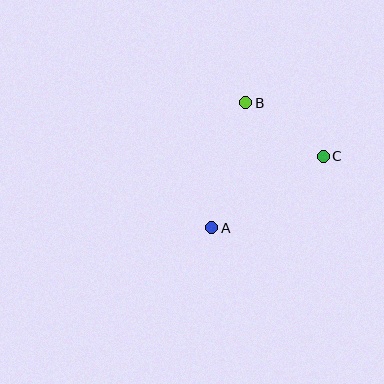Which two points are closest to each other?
Points B and C are closest to each other.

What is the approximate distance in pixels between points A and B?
The distance between A and B is approximately 129 pixels.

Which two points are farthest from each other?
Points A and C are farthest from each other.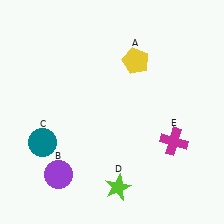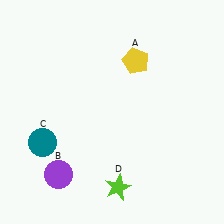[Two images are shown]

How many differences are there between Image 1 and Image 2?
There is 1 difference between the two images.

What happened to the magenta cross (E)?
The magenta cross (E) was removed in Image 2. It was in the bottom-right area of Image 1.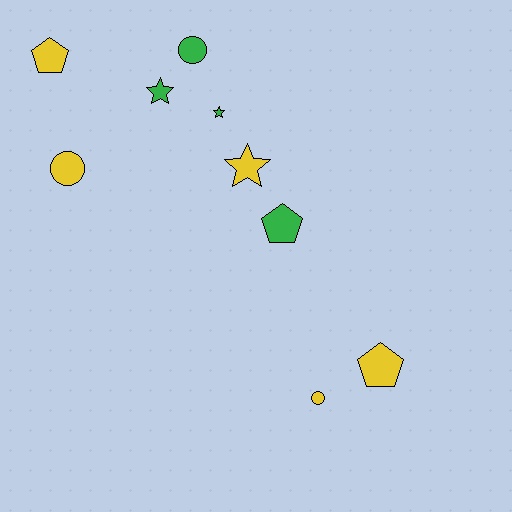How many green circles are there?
There is 1 green circle.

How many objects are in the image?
There are 9 objects.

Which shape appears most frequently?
Circle, with 3 objects.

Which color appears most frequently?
Yellow, with 5 objects.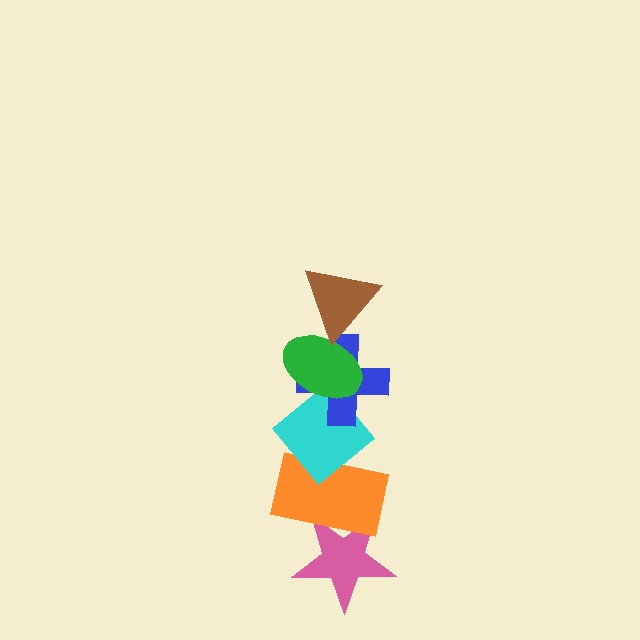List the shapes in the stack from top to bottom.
From top to bottom: the brown triangle, the green ellipse, the blue cross, the cyan diamond, the orange rectangle, the pink star.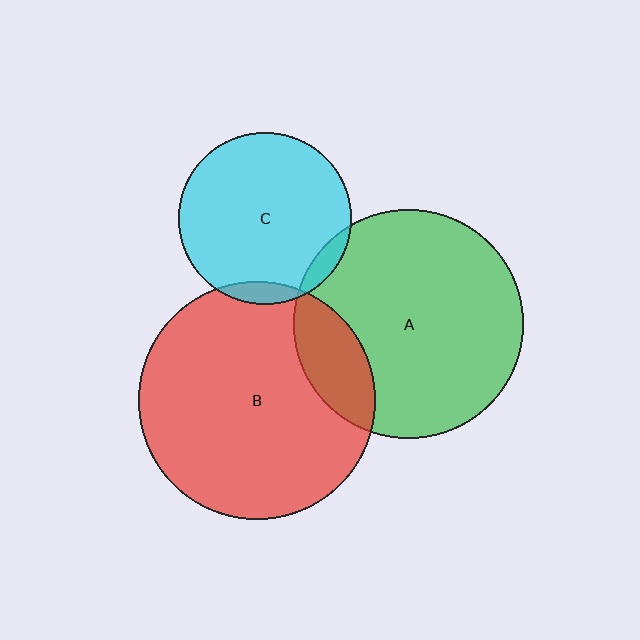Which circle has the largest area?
Circle B (red).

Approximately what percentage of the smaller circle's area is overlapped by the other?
Approximately 5%.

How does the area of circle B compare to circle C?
Approximately 1.9 times.